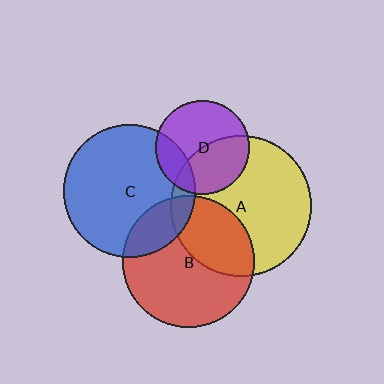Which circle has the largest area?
Circle A (yellow).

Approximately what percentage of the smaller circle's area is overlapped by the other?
Approximately 10%.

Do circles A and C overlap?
Yes.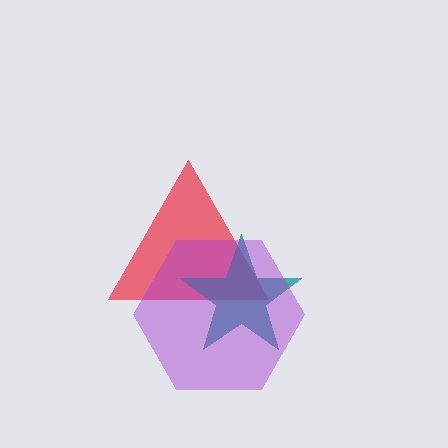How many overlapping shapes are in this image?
There are 3 overlapping shapes in the image.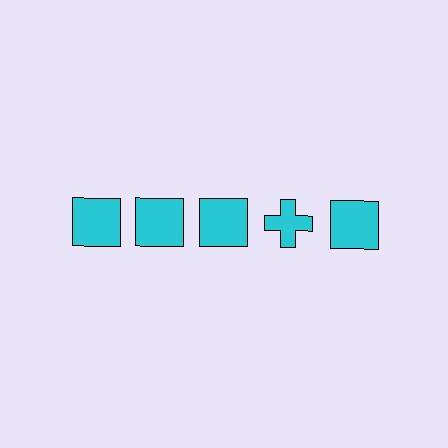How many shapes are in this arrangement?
There are 5 shapes arranged in a grid pattern.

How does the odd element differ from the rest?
It has a different shape: cross instead of square.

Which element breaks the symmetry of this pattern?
The cyan cross in the top row, second from right column breaks the symmetry. All other shapes are cyan squares.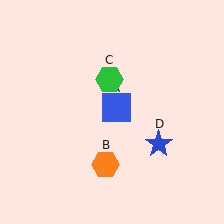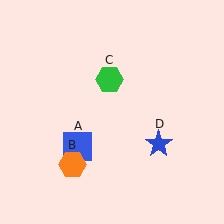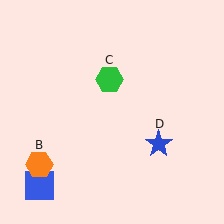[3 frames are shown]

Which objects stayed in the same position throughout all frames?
Green hexagon (object C) and blue star (object D) remained stationary.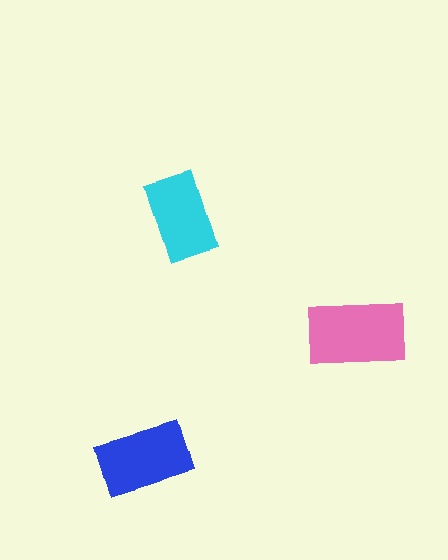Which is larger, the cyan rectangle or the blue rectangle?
The blue one.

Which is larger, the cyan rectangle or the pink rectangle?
The pink one.